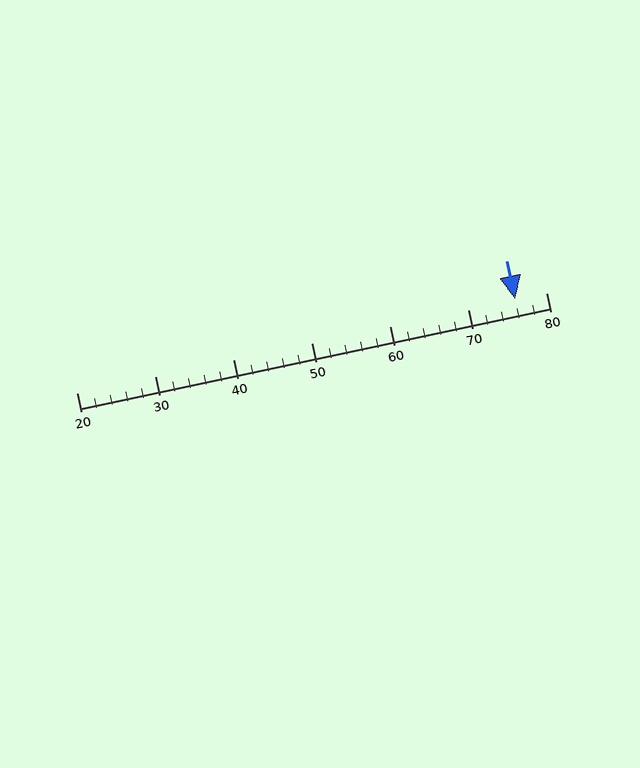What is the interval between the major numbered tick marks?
The major tick marks are spaced 10 units apart.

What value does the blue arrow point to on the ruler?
The blue arrow points to approximately 76.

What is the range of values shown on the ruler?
The ruler shows values from 20 to 80.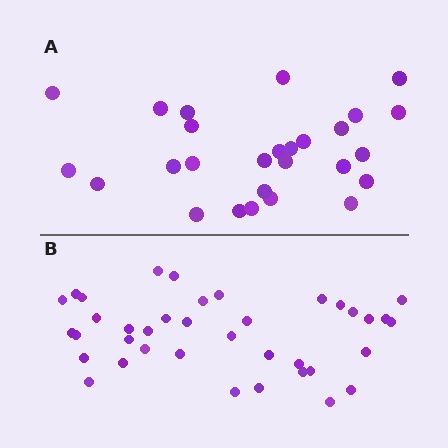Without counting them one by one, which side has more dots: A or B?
Region B (the bottom region) has more dots.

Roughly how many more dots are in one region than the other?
Region B has roughly 12 or so more dots than region A.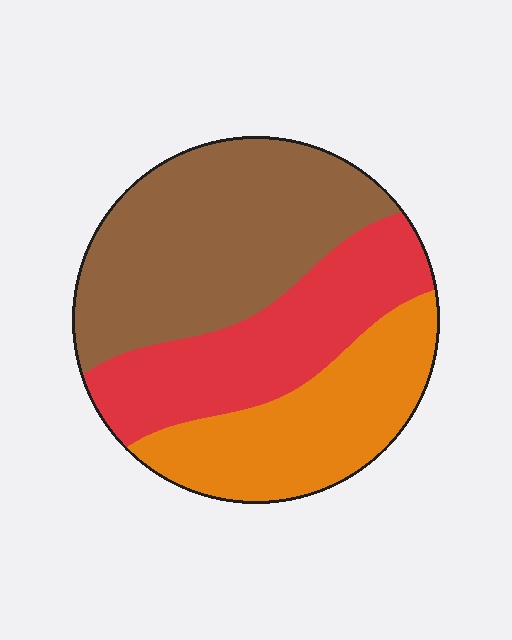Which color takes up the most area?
Brown, at roughly 45%.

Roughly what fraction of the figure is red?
Red covers roughly 30% of the figure.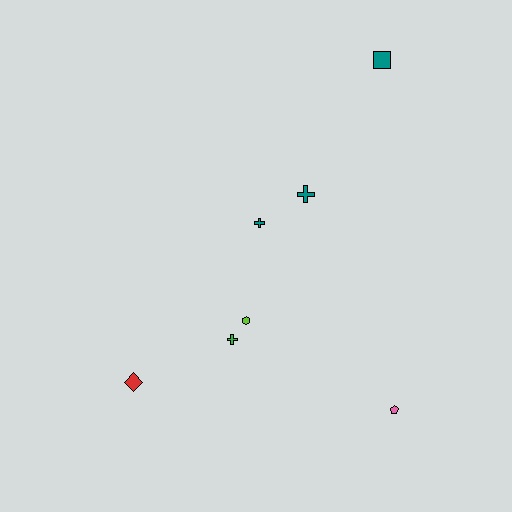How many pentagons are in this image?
There is 1 pentagon.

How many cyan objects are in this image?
There are no cyan objects.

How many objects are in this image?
There are 7 objects.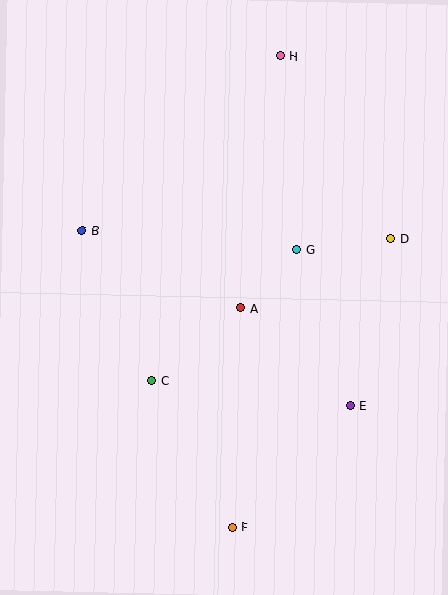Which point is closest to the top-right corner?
Point H is closest to the top-right corner.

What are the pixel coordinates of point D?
Point D is at (391, 238).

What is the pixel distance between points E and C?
The distance between E and C is 199 pixels.